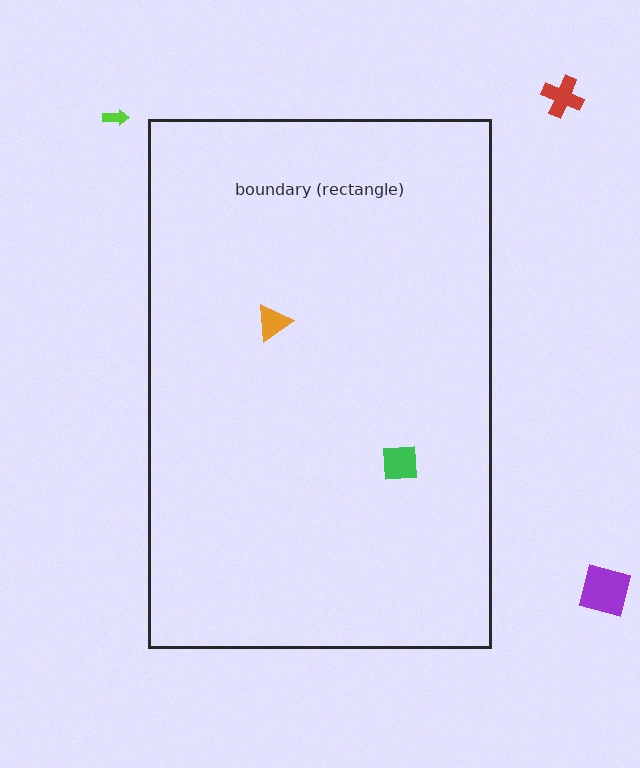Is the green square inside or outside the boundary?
Inside.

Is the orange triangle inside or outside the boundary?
Inside.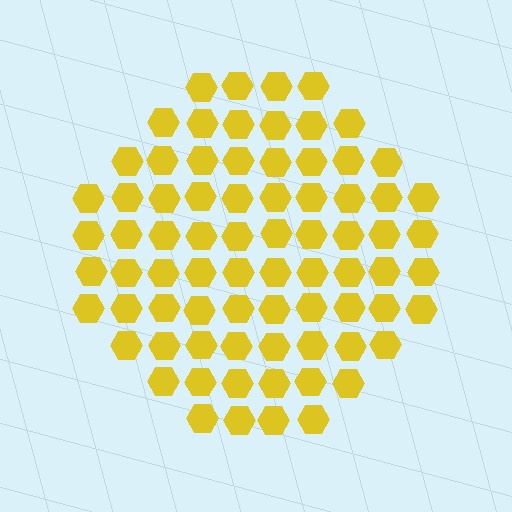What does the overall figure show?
The overall figure shows a circle.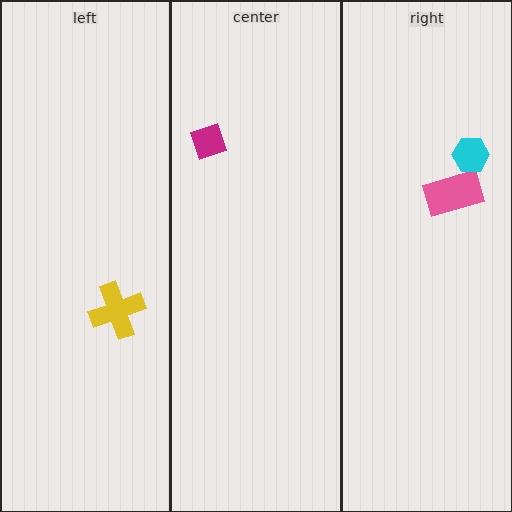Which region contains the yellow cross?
The left region.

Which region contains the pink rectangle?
The right region.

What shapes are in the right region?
The pink rectangle, the cyan hexagon.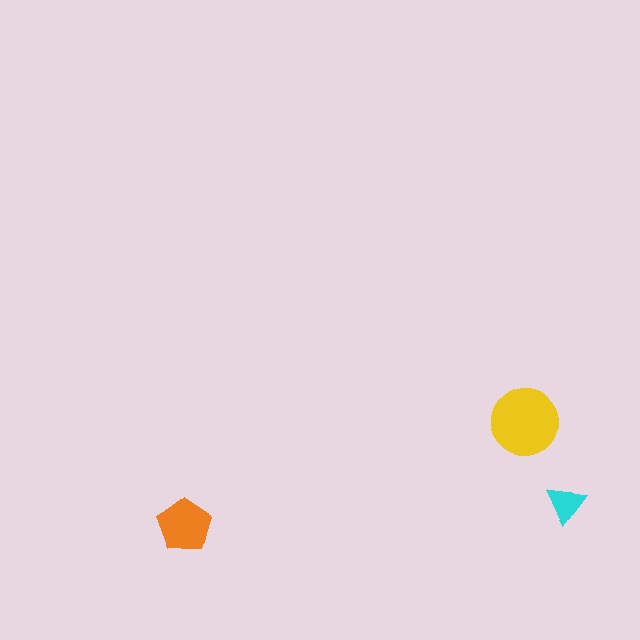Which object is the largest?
The yellow circle.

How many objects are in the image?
There are 3 objects in the image.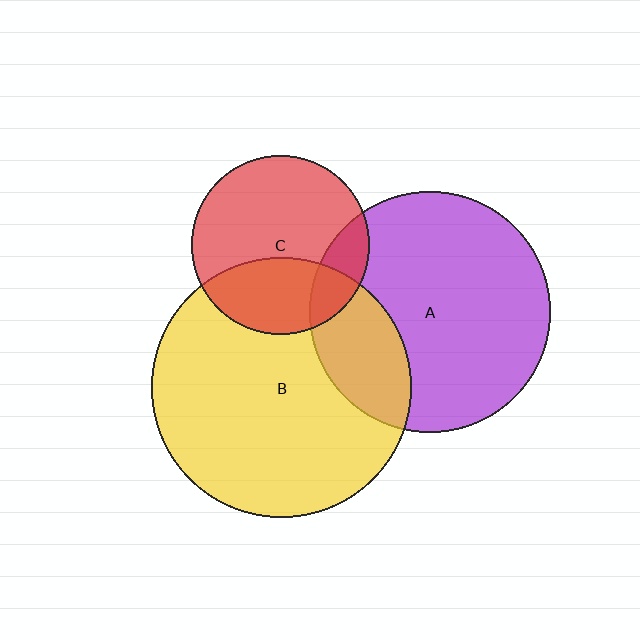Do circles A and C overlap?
Yes.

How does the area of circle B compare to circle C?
Approximately 2.1 times.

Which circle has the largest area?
Circle B (yellow).